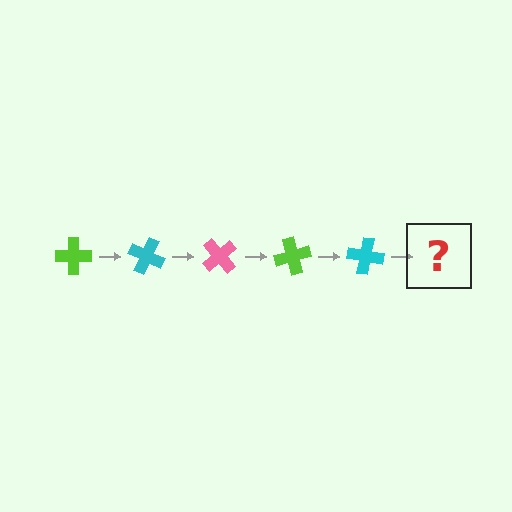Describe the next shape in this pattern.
It should be a pink cross, rotated 125 degrees from the start.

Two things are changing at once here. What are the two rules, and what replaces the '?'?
The two rules are that it rotates 25 degrees each step and the color cycles through lime, cyan, and pink. The '?' should be a pink cross, rotated 125 degrees from the start.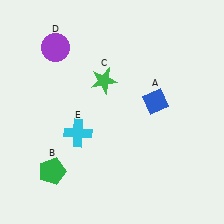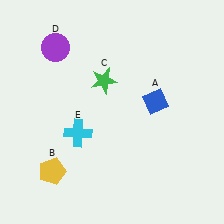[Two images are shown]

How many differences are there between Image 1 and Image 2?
There is 1 difference between the two images.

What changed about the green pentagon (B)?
In Image 1, B is green. In Image 2, it changed to yellow.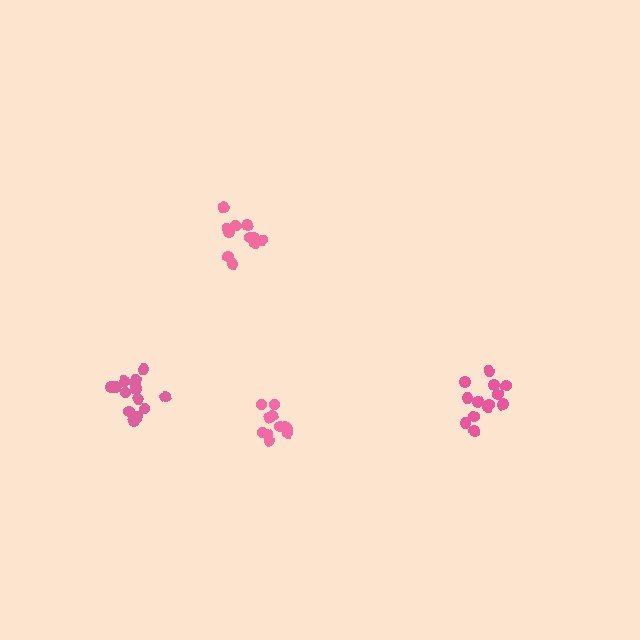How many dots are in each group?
Group 1: 12 dots, Group 2: 11 dots, Group 3: 16 dots, Group 4: 14 dots (53 total).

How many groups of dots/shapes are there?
There are 4 groups.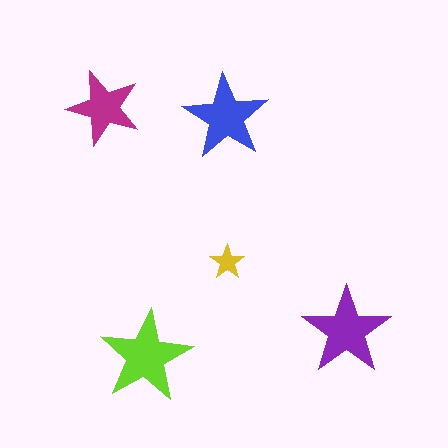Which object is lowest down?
The lime star is bottommost.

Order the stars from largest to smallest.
the lime one, the purple one, the blue one, the magenta one, the yellow one.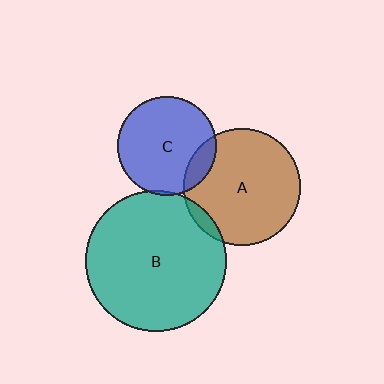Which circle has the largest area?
Circle B (teal).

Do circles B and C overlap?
Yes.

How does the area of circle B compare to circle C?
Approximately 2.0 times.